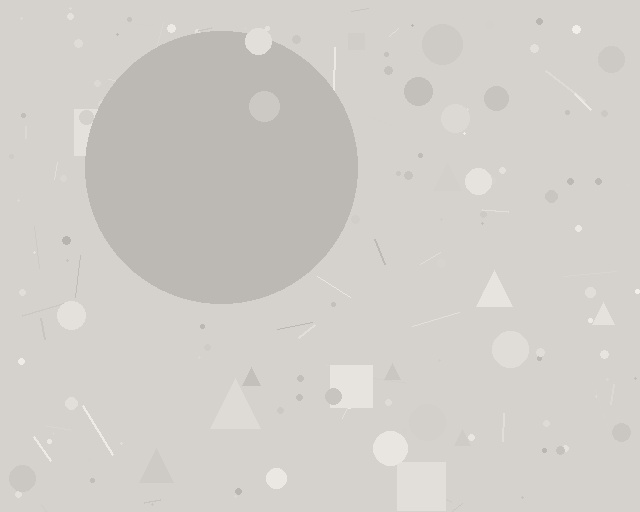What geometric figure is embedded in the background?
A circle is embedded in the background.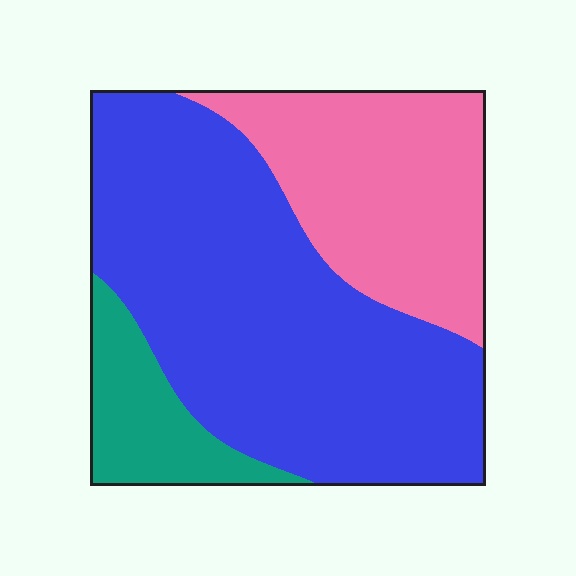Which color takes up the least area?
Teal, at roughly 10%.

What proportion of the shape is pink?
Pink takes up between a quarter and a half of the shape.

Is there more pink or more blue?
Blue.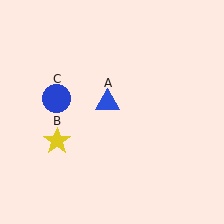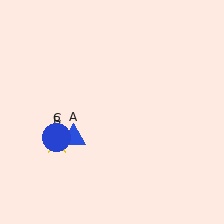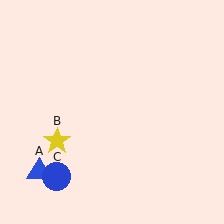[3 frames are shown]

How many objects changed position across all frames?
2 objects changed position: blue triangle (object A), blue circle (object C).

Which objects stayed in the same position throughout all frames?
Yellow star (object B) remained stationary.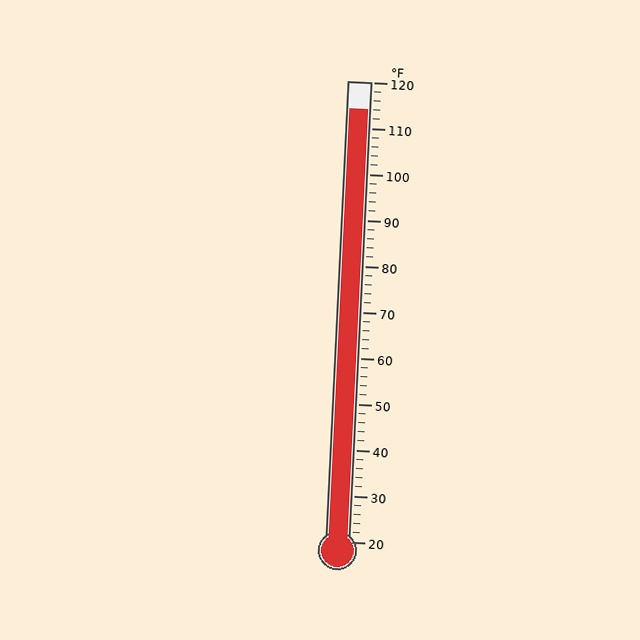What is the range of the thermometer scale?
The thermometer scale ranges from 20°F to 120°F.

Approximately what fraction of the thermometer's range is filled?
The thermometer is filled to approximately 95% of its range.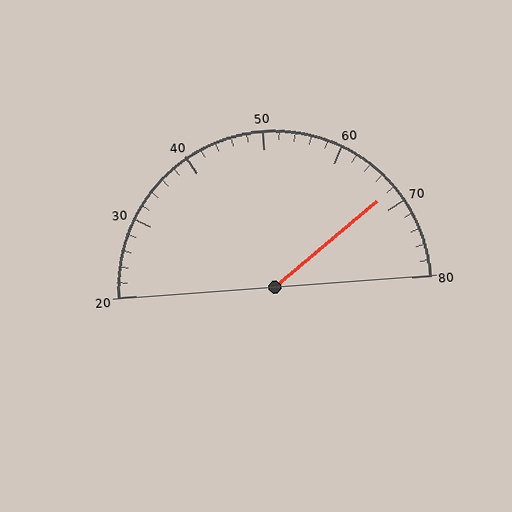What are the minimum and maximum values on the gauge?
The gauge ranges from 20 to 80.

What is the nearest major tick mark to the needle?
The nearest major tick mark is 70.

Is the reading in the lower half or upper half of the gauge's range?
The reading is in the upper half of the range (20 to 80).